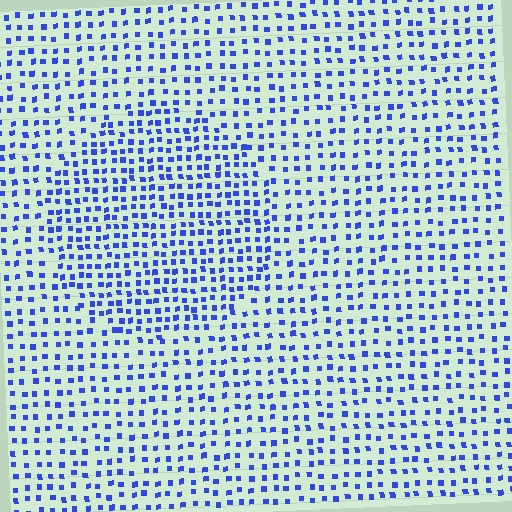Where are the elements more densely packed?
The elements are more densely packed inside the circle boundary.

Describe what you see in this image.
The image contains small blue elements arranged at two different densities. A circle-shaped region is visible where the elements are more densely packed than the surrounding area.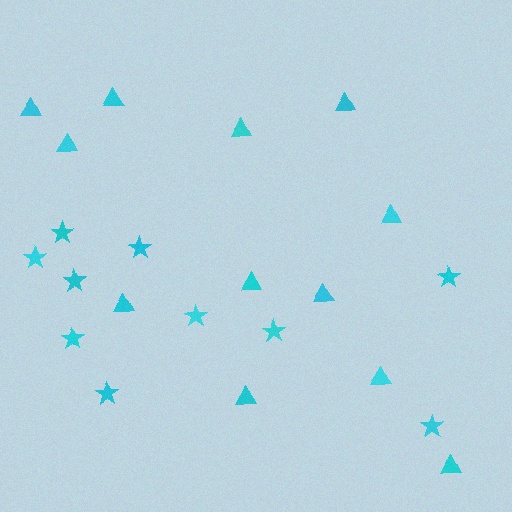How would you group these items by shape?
There are 2 groups: one group of stars (10) and one group of triangles (12).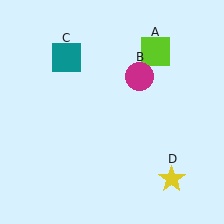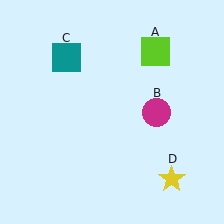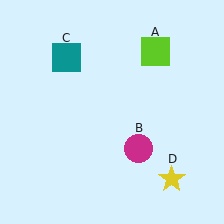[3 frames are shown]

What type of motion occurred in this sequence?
The magenta circle (object B) rotated clockwise around the center of the scene.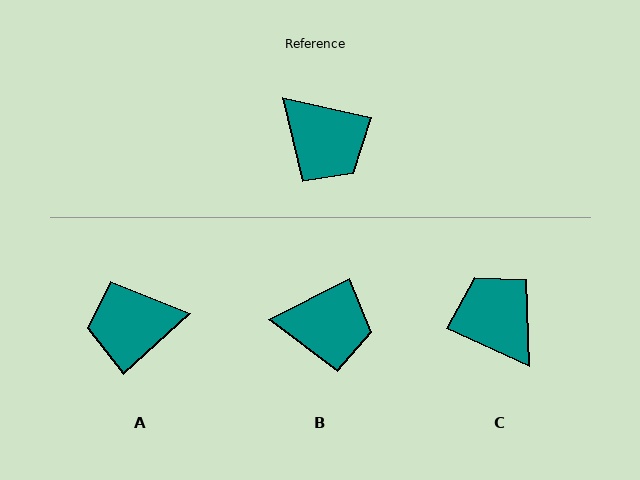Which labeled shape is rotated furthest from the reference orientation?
C, about 168 degrees away.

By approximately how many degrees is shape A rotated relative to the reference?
Approximately 125 degrees clockwise.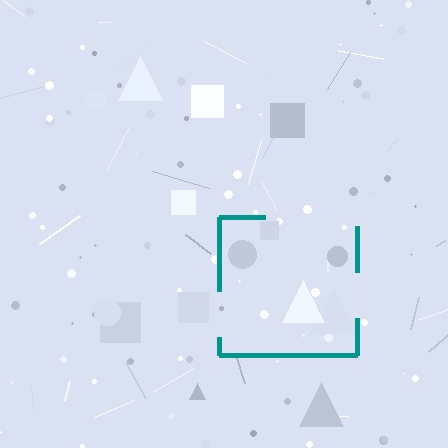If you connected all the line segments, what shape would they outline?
They would outline a square.